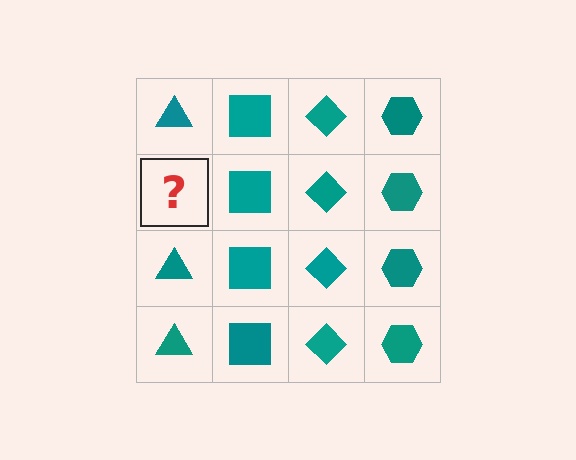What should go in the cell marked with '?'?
The missing cell should contain a teal triangle.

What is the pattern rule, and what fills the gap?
The rule is that each column has a consistent shape. The gap should be filled with a teal triangle.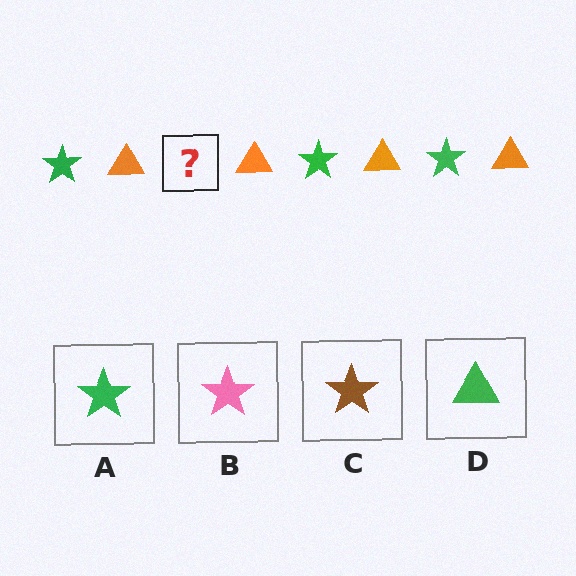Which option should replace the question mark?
Option A.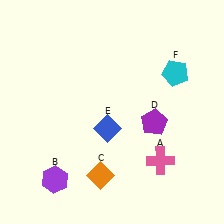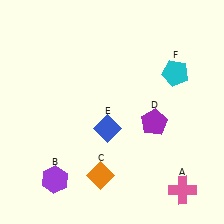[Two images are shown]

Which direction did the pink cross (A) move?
The pink cross (A) moved down.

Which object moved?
The pink cross (A) moved down.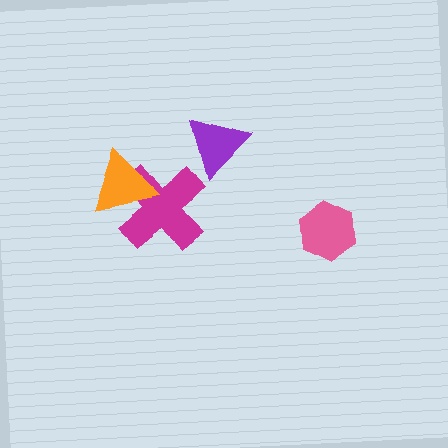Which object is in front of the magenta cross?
The orange triangle is in front of the magenta cross.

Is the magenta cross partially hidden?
Yes, it is partially covered by another shape.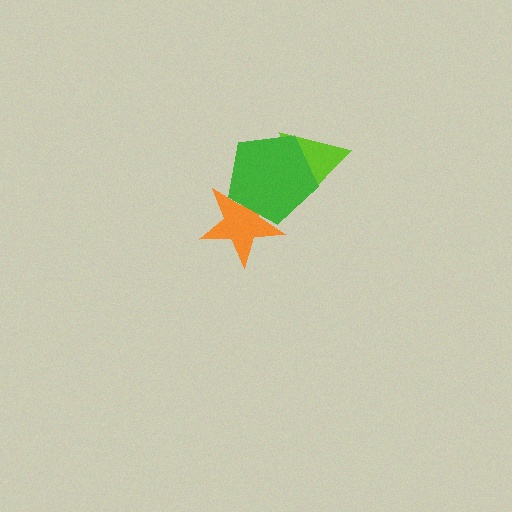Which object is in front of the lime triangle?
The green pentagon is in front of the lime triangle.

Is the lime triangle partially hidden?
Yes, it is partially covered by another shape.